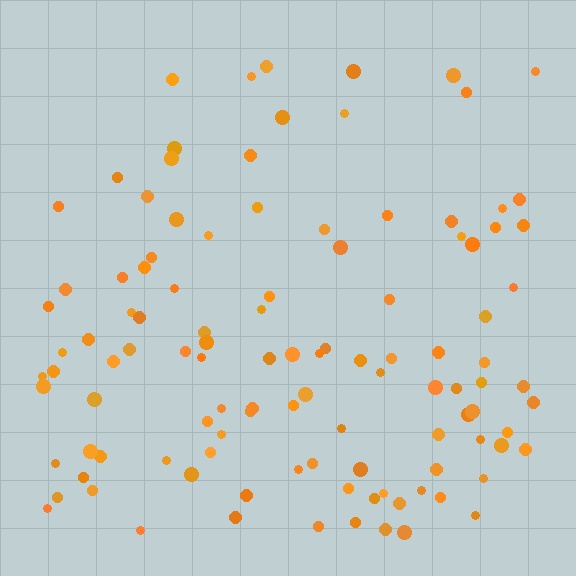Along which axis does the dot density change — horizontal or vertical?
Vertical.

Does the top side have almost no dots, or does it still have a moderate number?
Still a moderate number, just noticeably fewer than the bottom.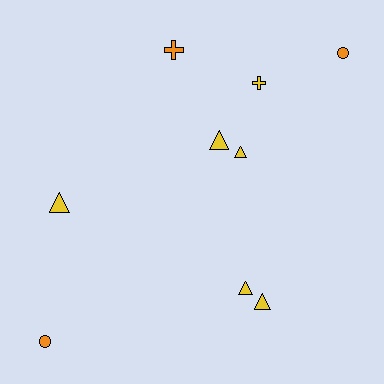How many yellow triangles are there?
There are 5 yellow triangles.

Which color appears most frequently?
Yellow, with 6 objects.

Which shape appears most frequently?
Triangle, with 5 objects.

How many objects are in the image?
There are 9 objects.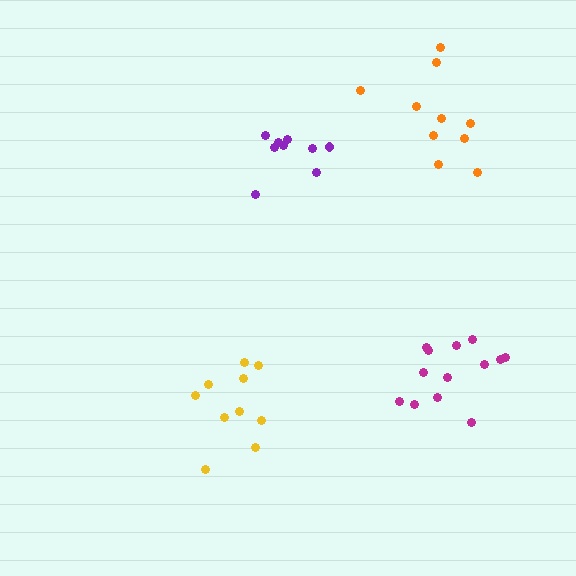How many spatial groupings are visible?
There are 4 spatial groupings.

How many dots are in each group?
Group 1: 10 dots, Group 2: 10 dots, Group 3: 9 dots, Group 4: 13 dots (42 total).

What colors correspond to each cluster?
The clusters are colored: yellow, orange, purple, magenta.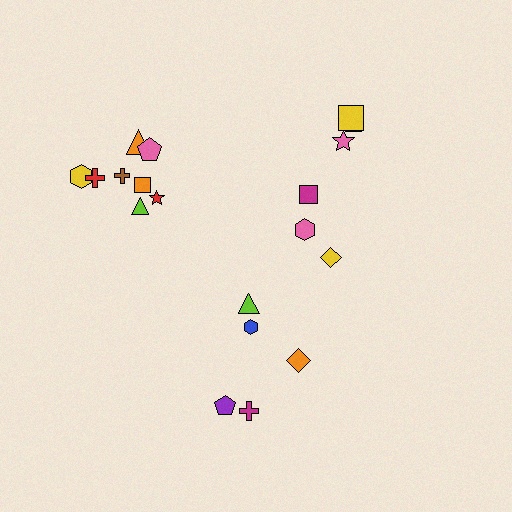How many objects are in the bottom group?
There are 5 objects.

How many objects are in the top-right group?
There are 6 objects.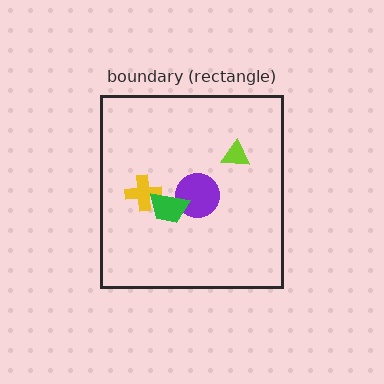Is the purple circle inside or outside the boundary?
Inside.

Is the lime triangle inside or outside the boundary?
Inside.